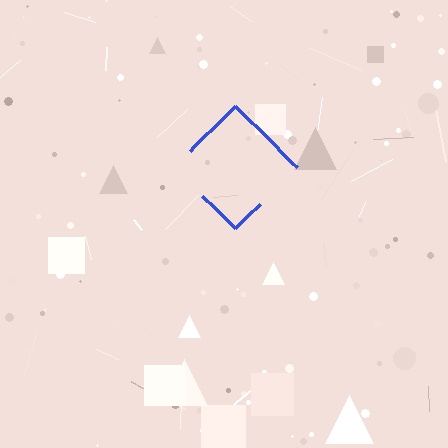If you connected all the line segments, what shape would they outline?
They would outline a diamond.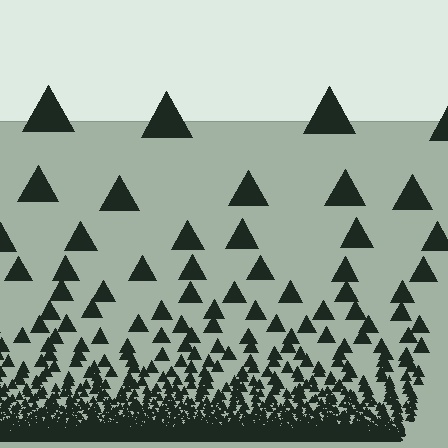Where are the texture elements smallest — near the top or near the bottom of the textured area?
Near the bottom.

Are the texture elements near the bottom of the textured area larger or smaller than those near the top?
Smaller. The gradient is inverted — elements near the bottom are smaller and denser.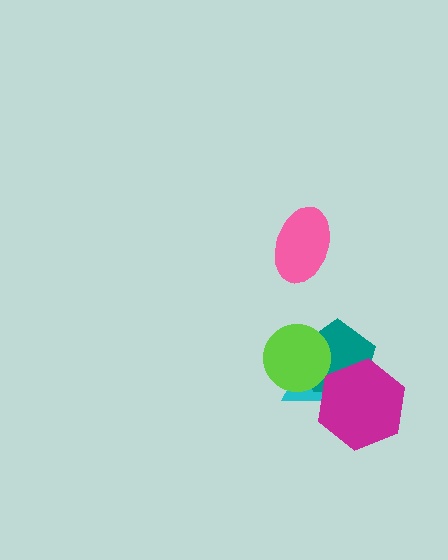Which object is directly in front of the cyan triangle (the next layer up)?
The teal pentagon is directly in front of the cyan triangle.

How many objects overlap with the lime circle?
2 objects overlap with the lime circle.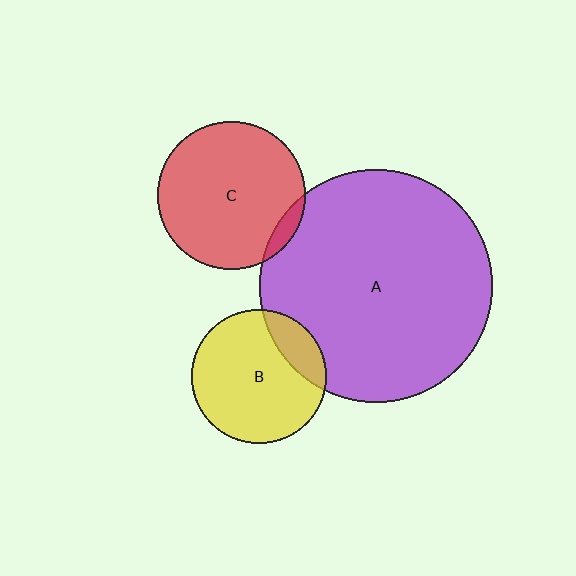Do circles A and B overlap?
Yes.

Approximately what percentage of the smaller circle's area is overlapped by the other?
Approximately 20%.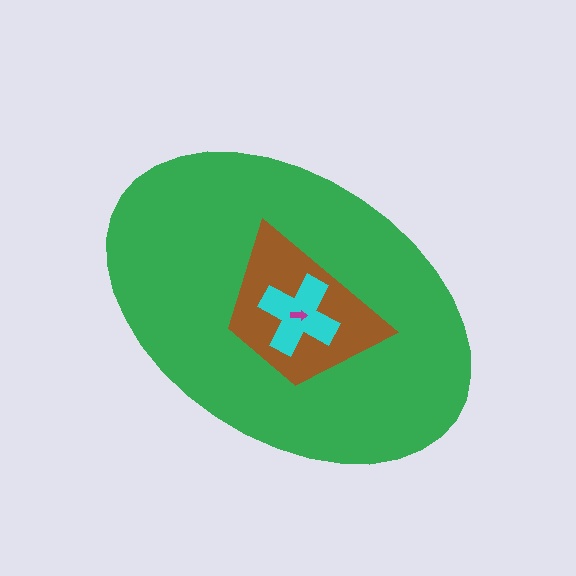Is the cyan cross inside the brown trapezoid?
Yes.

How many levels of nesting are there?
4.